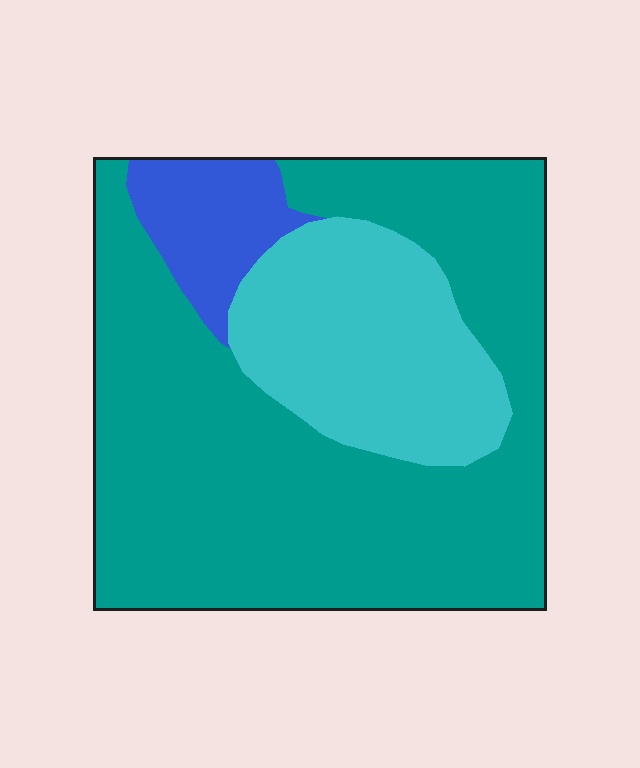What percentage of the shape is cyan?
Cyan covers 24% of the shape.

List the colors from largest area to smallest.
From largest to smallest: teal, cyan, blue.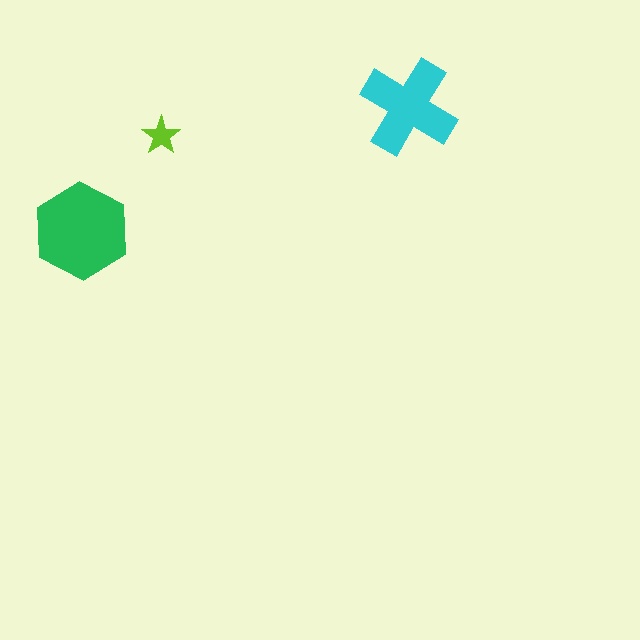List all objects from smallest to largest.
The lime star, the cyan cross, the green hexagon.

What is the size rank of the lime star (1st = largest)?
3rd.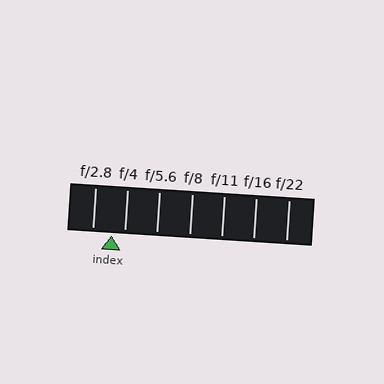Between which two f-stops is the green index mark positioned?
The index mark is between f/2.8 and f/4.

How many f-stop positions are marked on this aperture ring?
There are 7 f-stop positions marked.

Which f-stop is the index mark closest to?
The index mark is closest to f/4.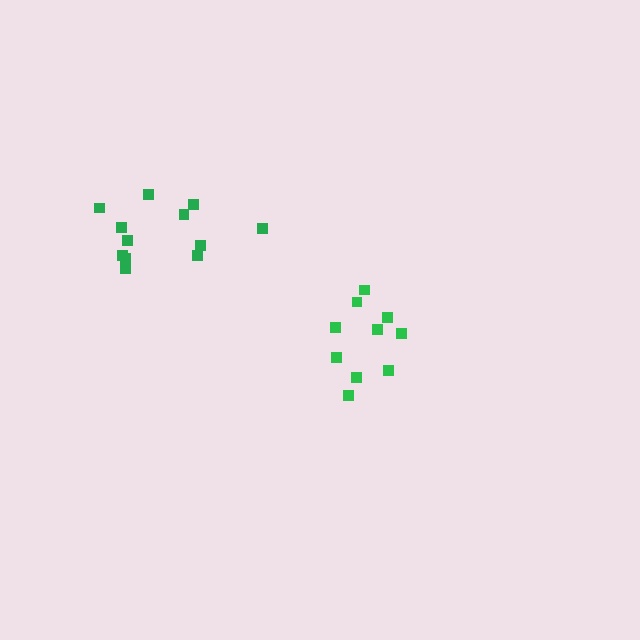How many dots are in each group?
Group 1: 10 dots, Group 2: 12 dots (22 total).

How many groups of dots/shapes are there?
There are 2 groups.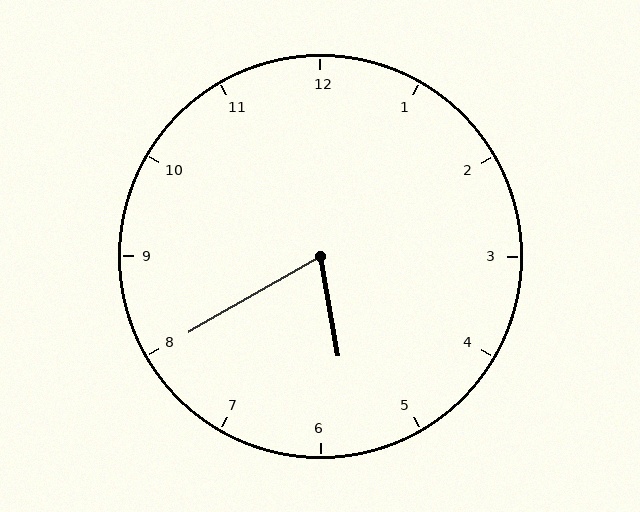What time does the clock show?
5:40.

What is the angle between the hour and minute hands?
Approximately 70 degrees.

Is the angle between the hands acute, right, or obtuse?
It is acute.